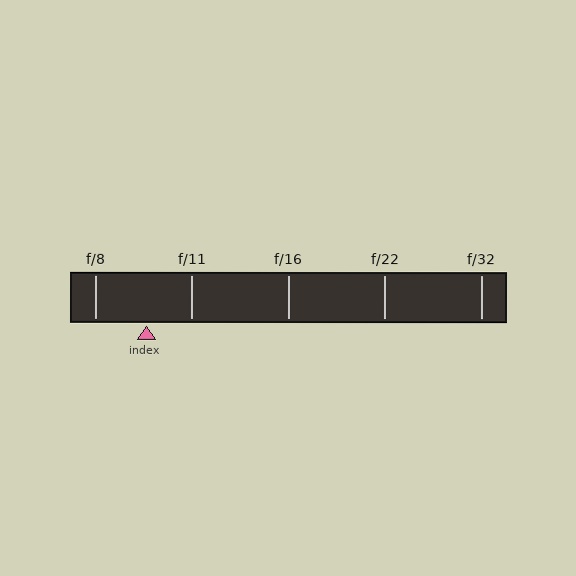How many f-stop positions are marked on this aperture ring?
There are 5 f-stop positions marked.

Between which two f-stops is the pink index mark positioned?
The index mark is between f/8 and f/11.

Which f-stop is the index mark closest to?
The index mark is closest to f/11.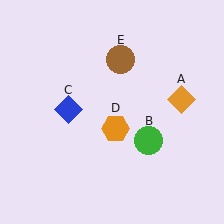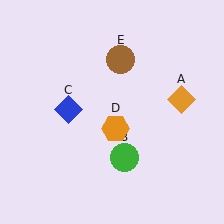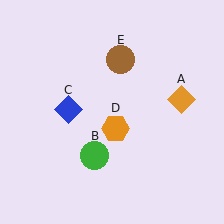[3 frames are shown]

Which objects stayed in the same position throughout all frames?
Orange diamond (object A) and blue diamond (object C) and orange hexagon (object D) and brown circle (object E) remained stationary.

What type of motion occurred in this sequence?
The green circle (object B) rotated clockwise around the center of the scene.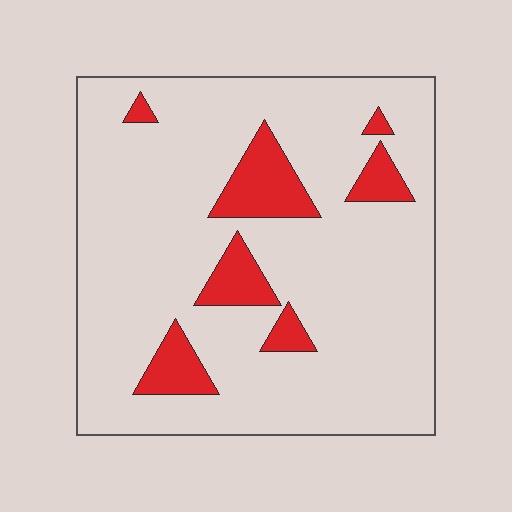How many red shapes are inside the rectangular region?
7.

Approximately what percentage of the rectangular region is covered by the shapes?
Approximately 15%.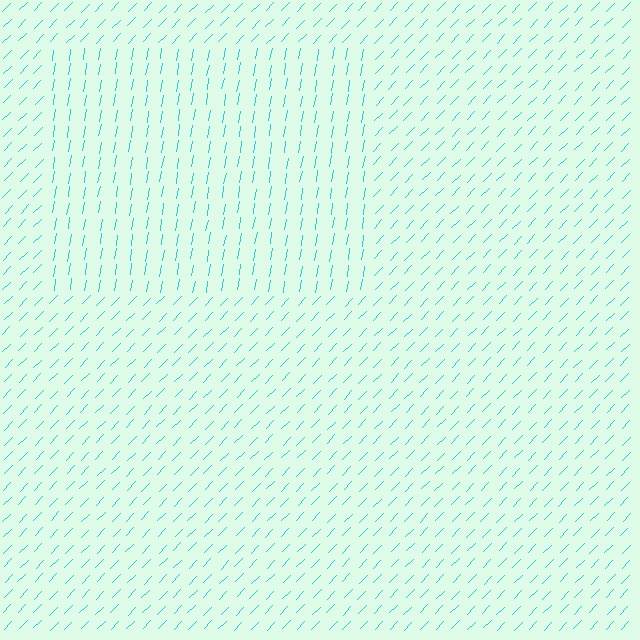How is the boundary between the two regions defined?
The boundary is defined purely by a change in line orientation (approximately 35 degrees difference). All lines are the same color and thickness.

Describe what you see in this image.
The image is filled with small cyan line segments. A rectangle region in the image has lines oriented differently from the surrounding lines, creating a visible texture boundary.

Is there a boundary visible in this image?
Yes, there is a texture boundary formed by a change in line orientation.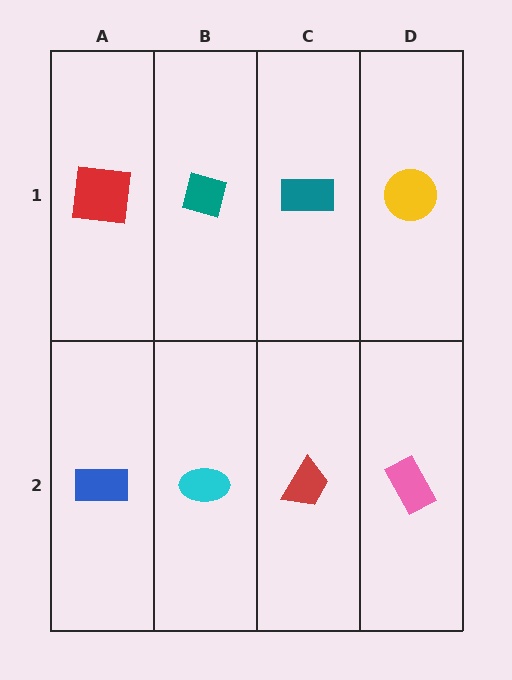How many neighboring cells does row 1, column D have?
2.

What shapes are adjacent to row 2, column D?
A yellow circle (row 1, column D), a red trapezoid (row 2, column C).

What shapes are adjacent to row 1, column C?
A red trapezoid (row 2, column C), a teal diamond (row 1, column B), a yellow circle (row 1, column D).